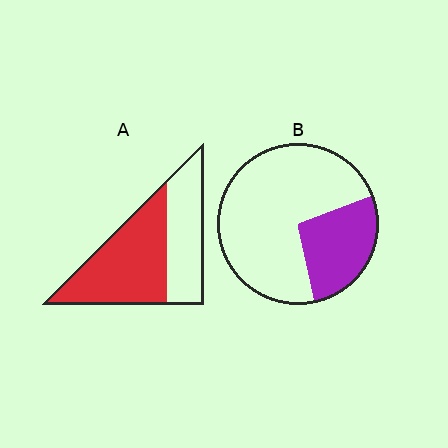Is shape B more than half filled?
No.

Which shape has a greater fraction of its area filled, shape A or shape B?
Shape A.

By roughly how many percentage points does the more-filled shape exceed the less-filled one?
By roughly 30 percentage points (A over B).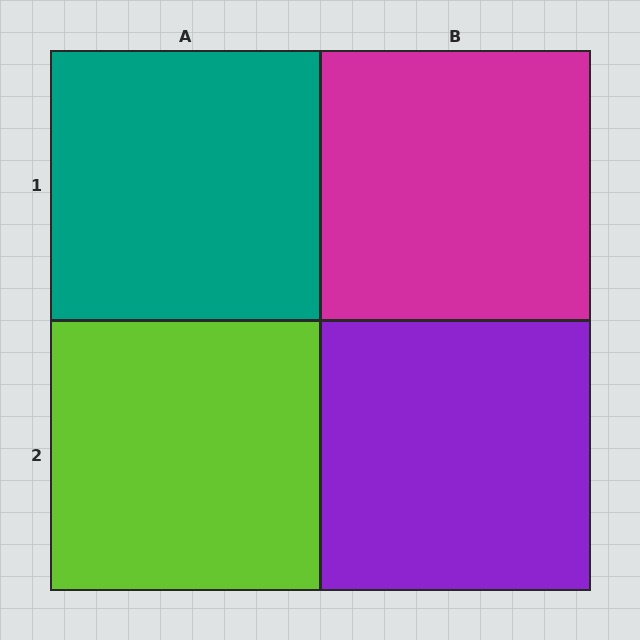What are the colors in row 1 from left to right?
Teal, magenta.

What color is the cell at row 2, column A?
Lime.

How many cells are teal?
1 cell is teal.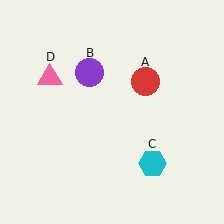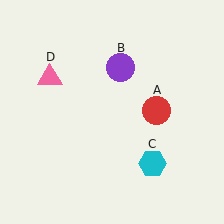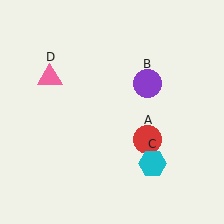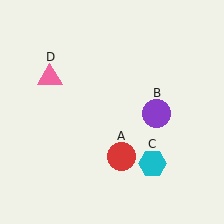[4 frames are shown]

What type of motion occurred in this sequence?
The red circle (object A), purple circle (object B) rotated clockwise around the center of the scene.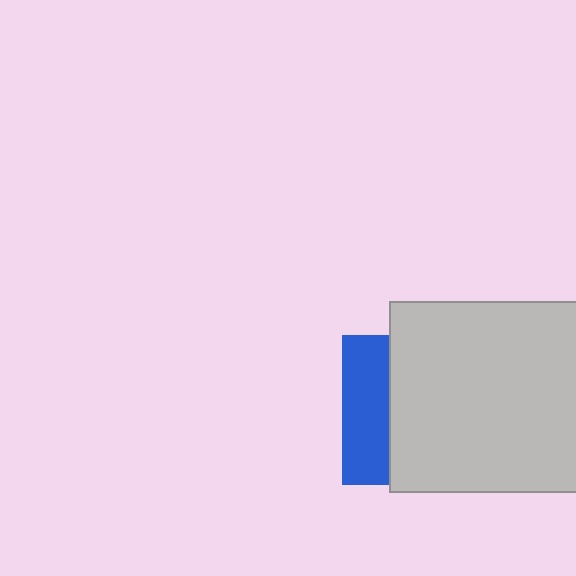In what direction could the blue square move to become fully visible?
The blue square could move left. That would shift it out from behind the light gray rectangle entirely.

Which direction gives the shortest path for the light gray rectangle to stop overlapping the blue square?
Moving right gives the shortest separation.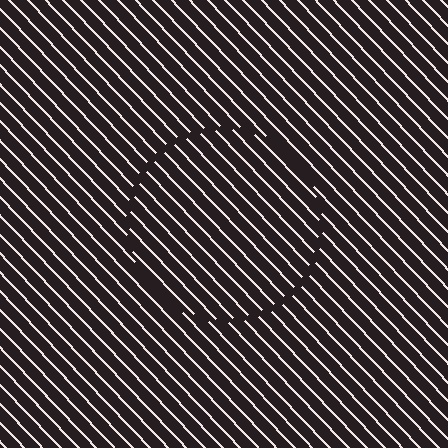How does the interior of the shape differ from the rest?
The interior of the shape contains the same grating, shifted by half a period — the contour is defined by the phase discontinuity where line-ends from the inner and outer gratings abut.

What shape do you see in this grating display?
An illusory circle. The interior of the shape contains the same grating, shifted by half a period — the contour is defined by the phase discontinuity where line-ends from the inner and outer gratings abut.